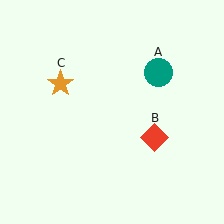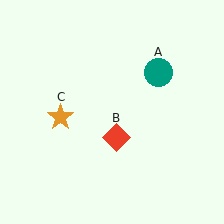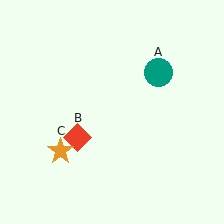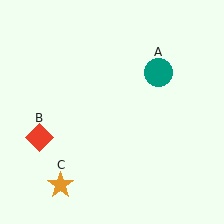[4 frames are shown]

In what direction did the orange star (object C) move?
The orange star (object C) moved down.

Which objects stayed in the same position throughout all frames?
Teal circle (object A) remained stationary.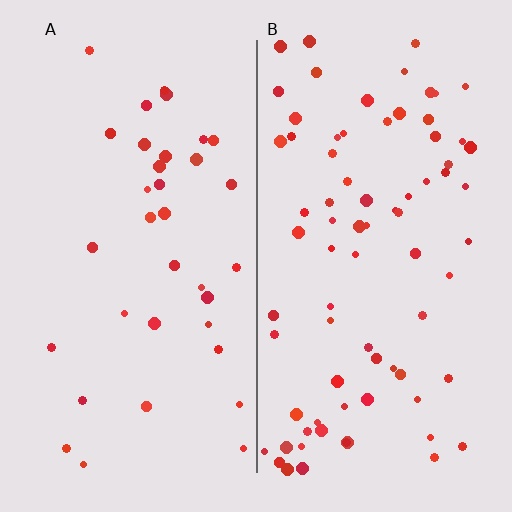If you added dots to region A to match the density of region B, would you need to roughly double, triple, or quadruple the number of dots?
Approximately double.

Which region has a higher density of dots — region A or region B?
B (the right).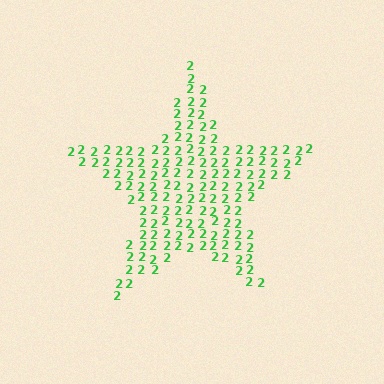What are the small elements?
The small elements are digit 2's.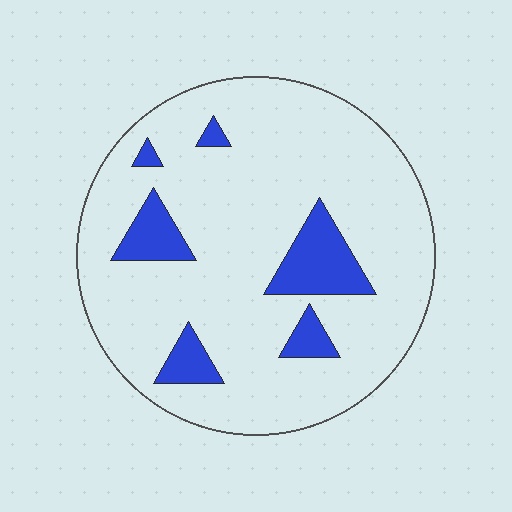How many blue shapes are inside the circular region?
6.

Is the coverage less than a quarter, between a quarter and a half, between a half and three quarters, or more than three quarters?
Less than a quarter.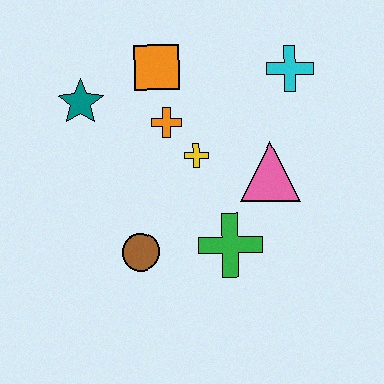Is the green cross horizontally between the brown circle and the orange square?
No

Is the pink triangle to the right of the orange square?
Yes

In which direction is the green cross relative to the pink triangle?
The green cross is below the pink triangle.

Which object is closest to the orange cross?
The yellow cross is closest to the orange cross.